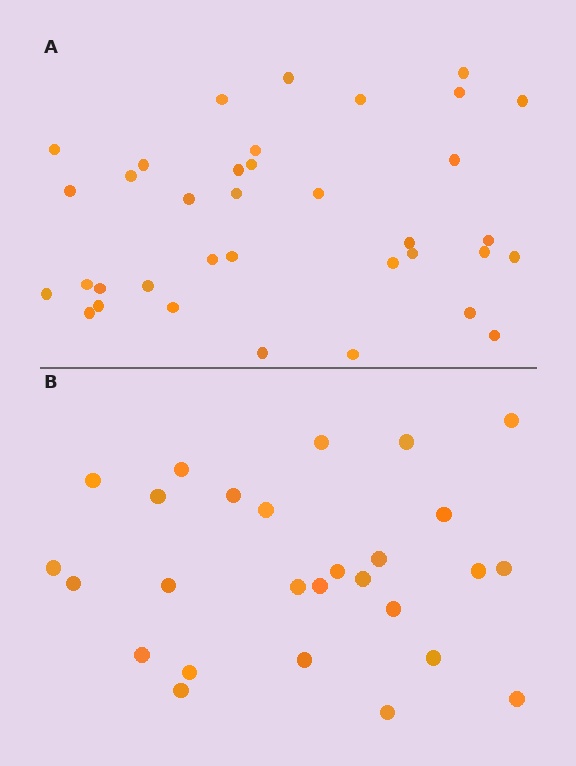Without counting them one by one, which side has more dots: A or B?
Region A (the top region) has more dots.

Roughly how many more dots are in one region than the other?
Region A has roughly 8 or so more dots than region B.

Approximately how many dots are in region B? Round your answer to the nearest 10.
About 30 dots. (The exact count is 27, which rounds to 30.)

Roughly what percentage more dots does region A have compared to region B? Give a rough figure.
About 35% more.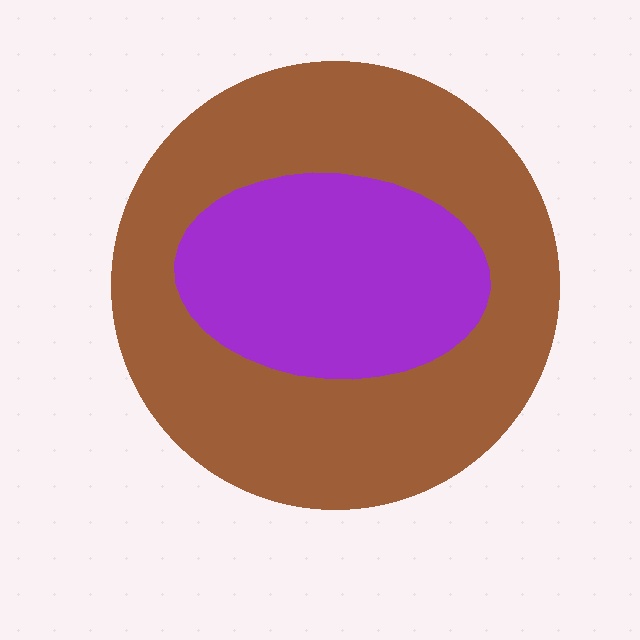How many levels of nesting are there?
2.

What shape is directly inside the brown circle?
The purple ellipse.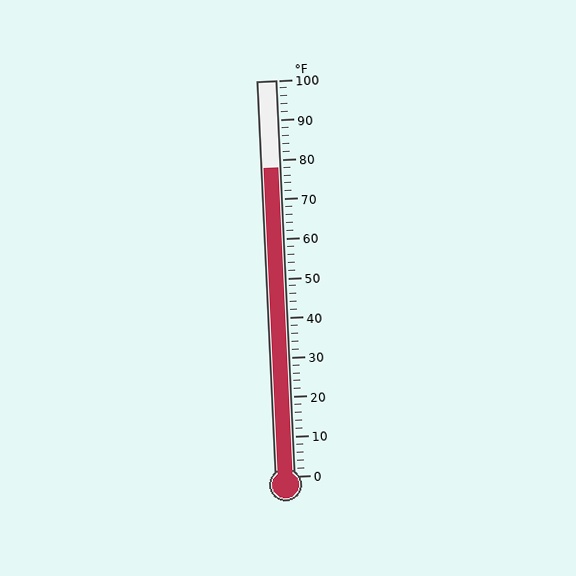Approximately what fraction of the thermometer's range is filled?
The thermometer is filled to approximately 80% of its range.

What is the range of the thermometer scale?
The thermometer scale ranges from 0°F to 100°F.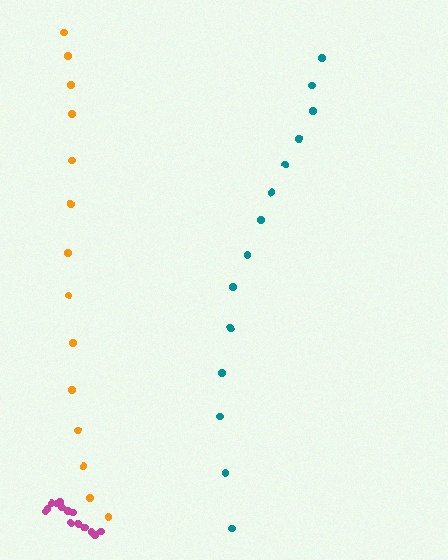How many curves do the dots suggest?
There are 3 distinct paths.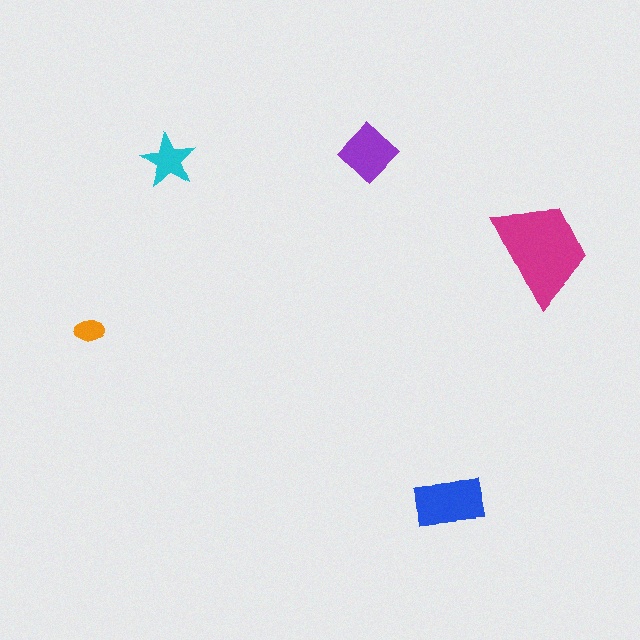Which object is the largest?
The magenta trapezoid.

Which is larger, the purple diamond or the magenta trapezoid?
The magenta trapezoid.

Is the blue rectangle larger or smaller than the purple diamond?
Larger.